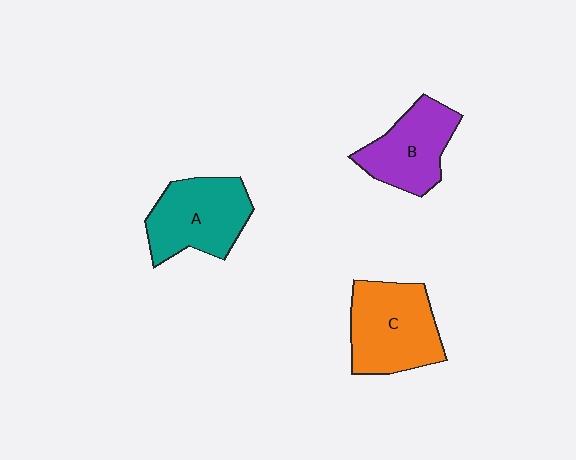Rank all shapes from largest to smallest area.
From largest to smallest: C (orange), A (teal), B (purple).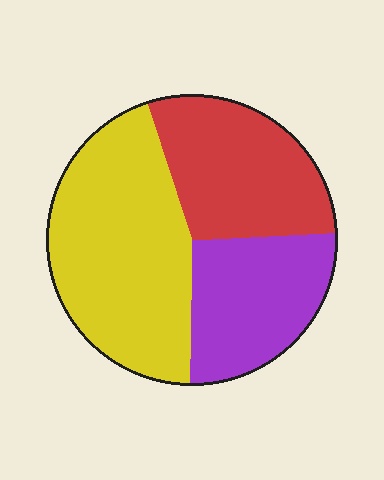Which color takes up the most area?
Yellow, at roughly 45%.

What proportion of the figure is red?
Red covers roughly 30% of the figure.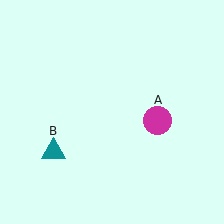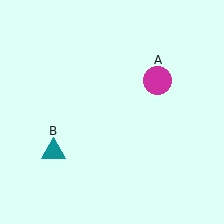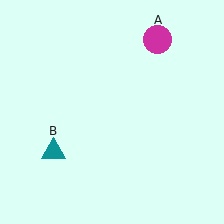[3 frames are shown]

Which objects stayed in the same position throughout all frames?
Teal triangle (object B) remained stationary.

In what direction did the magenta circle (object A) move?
The magenta circle (object A) moved up.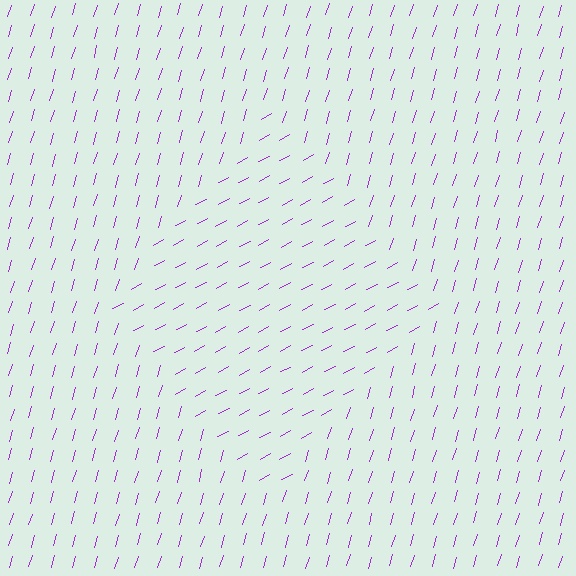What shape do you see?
I see a diamond.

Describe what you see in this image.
The image is filled with small purple line segments. A diamond region in the image has lines oriented differently from the surrounding lines, creating a visible texture boundary.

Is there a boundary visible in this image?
Yes, there is a texture boundary formed by a change in line orientation.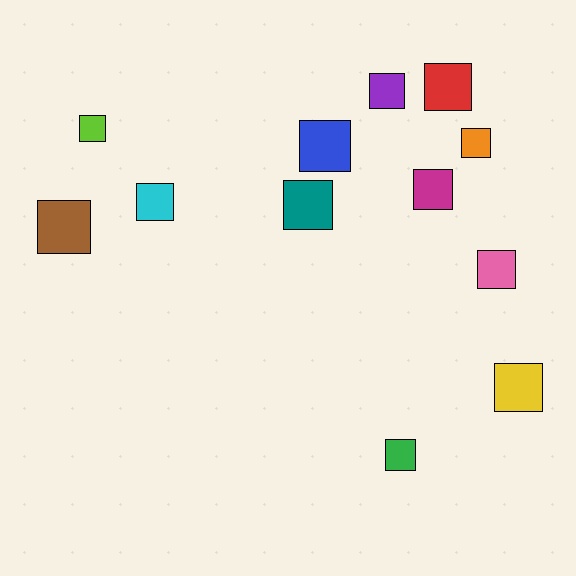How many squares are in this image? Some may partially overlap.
There are 12 squares.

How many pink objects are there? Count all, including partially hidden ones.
There is 1 pink object.